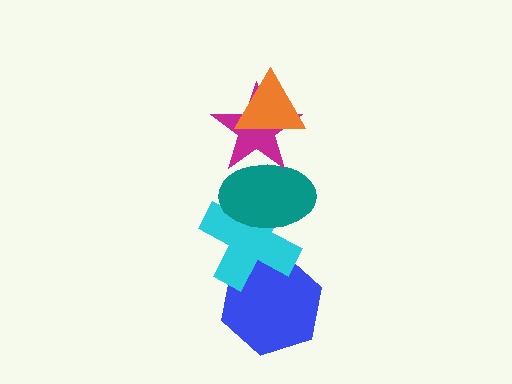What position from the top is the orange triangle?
The orange triangle is 1st from the top.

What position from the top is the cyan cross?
The cyan cross is 4th from the top.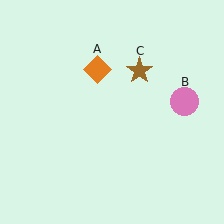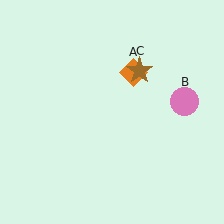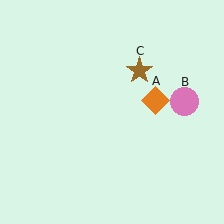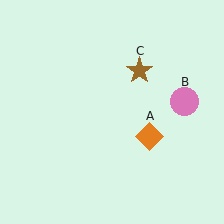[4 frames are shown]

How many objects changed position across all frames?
1 object changed position: orange diamond (object A).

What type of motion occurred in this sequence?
The orange diamond (object A) rotated clockwise around the center of the scene.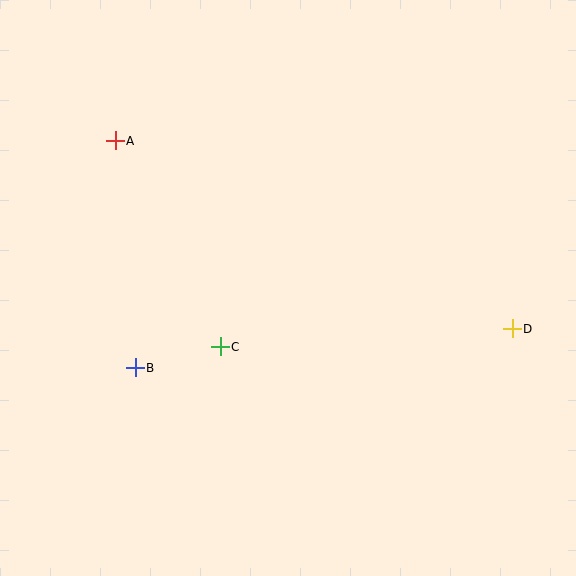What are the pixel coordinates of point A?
Point A is at (115, 141).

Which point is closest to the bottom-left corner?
Point B is closest to the bottom-left corner.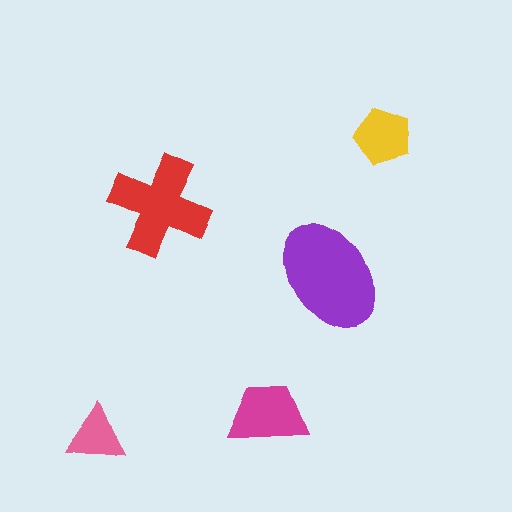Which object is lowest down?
The pink triangle is bottommost.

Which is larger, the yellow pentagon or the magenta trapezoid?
The magenta trapezoid.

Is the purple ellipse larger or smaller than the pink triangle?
Larger.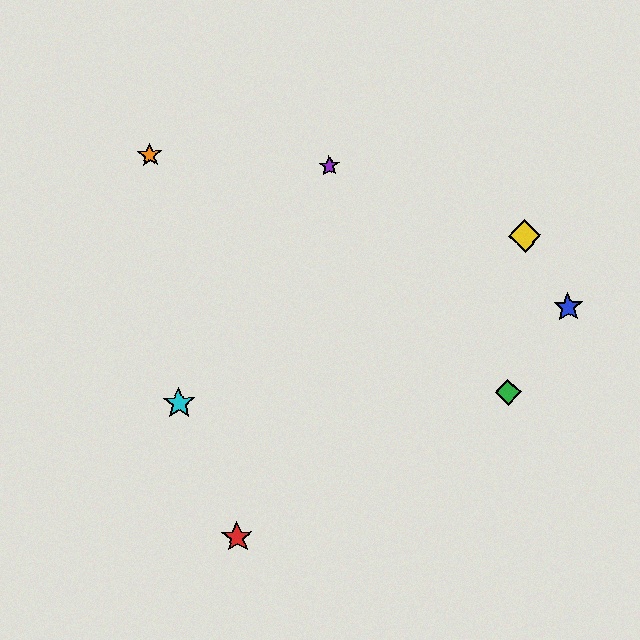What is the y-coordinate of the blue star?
The blue star is at y≈307.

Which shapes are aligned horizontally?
The green diamond, the cyan star are aligned horizontally.